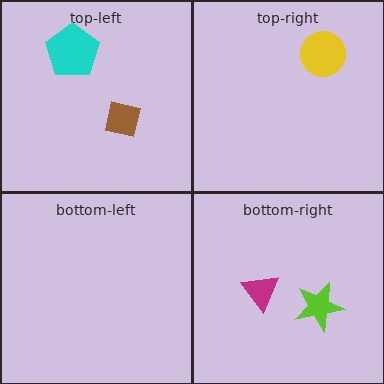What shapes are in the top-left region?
The cyan pentagon, the brown square.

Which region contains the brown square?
The top-left region.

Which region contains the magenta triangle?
The bottom-right region.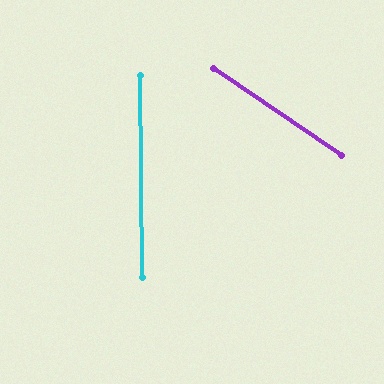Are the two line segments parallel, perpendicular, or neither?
Neither parallel nor perpendicular — they differ by about 55°.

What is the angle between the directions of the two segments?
Approximately 55 degrees.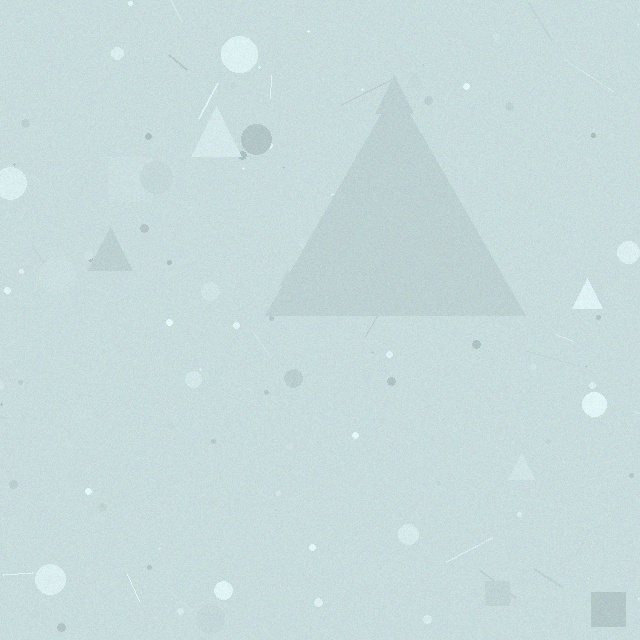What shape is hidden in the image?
A triangle is hidden in the image.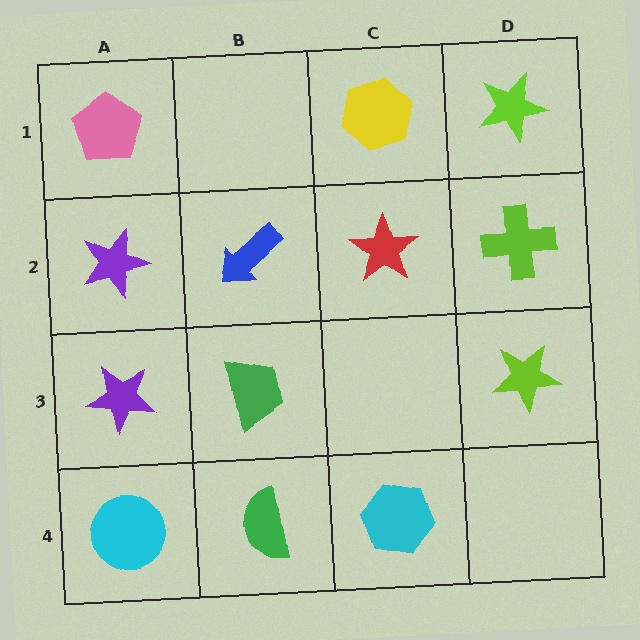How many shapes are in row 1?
3 shapes.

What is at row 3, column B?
A green trapezoid.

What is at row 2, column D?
A lime cross.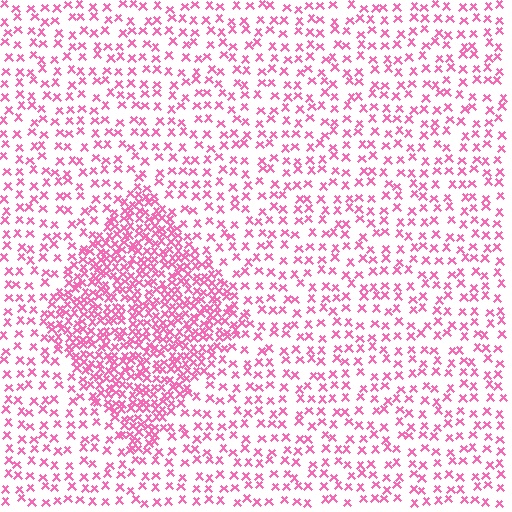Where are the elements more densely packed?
The elements are more densely packed inside the diamond boundary.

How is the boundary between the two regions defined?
The boundary is defined by a change in element density (approximately 2.5x ratio). All elements are the same color, size, and shape.